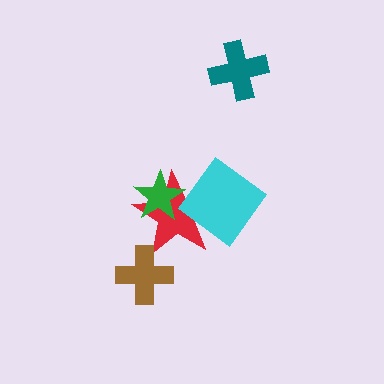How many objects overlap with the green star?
1 object overlaps with the green star.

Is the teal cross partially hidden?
No, no other shape covers it.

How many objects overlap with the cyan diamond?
1 object overlaps with the cyan diamond.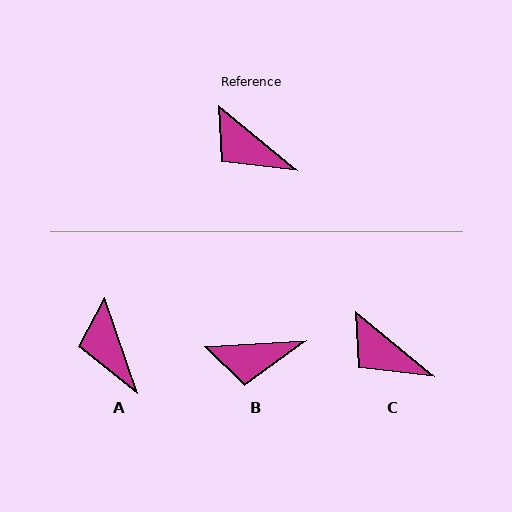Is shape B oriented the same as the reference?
No, it is off by about 43 degrees.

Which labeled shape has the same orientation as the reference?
C.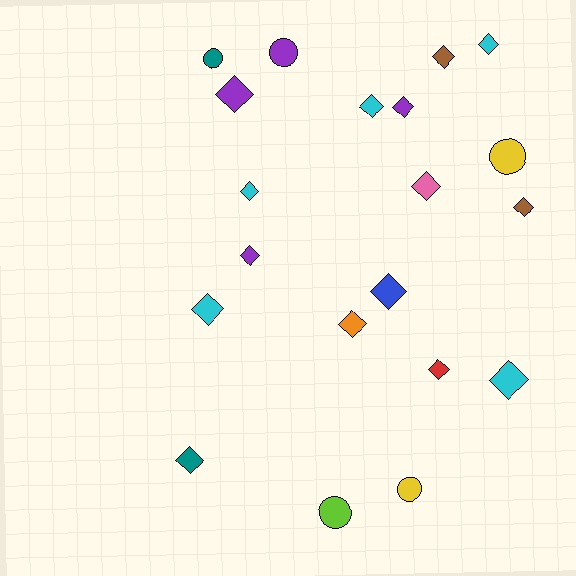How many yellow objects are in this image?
There are 2 yellow objects.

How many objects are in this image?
There are 20 objects.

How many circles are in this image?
There are 5 circles.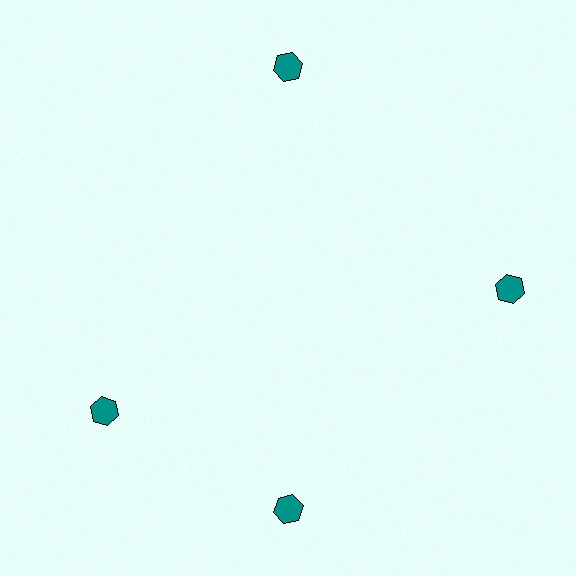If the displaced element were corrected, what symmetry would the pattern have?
It would have 4-fold rotational symmetry — the pattern would map onto itself every 90 degrees.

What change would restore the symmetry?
The symmetry would be restored by rotating it back into even spacing with its neighbors so that all 4 hexagons sit at equal angles and equal distance from the center.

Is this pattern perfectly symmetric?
No. The 4 teal hexagons are arranged in a ring, but one element near the 9 o'clock position is rotated out of alignment along the ring, breaking the 4-fold rotational symmetry.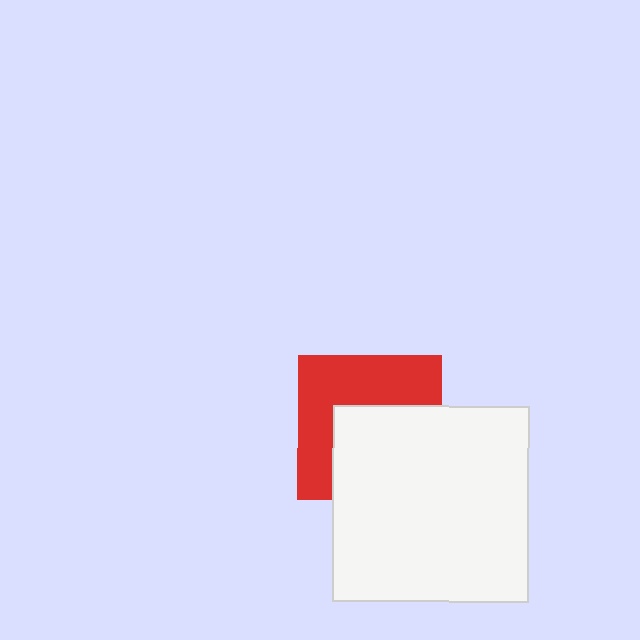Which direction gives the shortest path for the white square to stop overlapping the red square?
Moving toward the lower-right gives the shortest separation.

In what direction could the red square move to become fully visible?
The red square could move toward the upper-left. That would shift it out from behind the white square entirely.